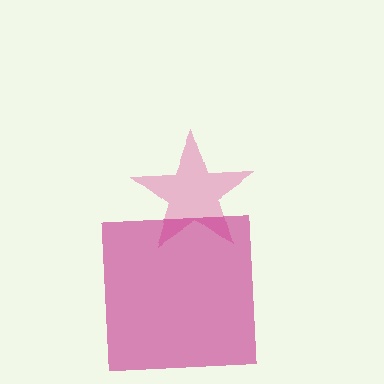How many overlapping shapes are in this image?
There are 2 overlapping shapes in the image.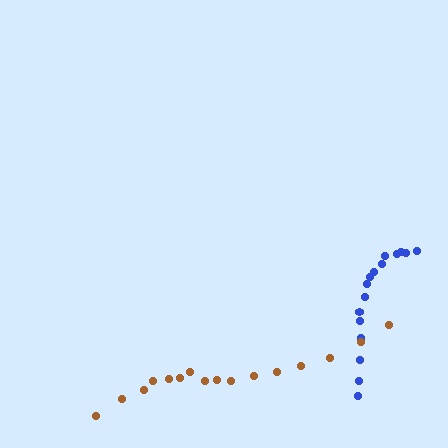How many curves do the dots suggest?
There are 2 distinct paths.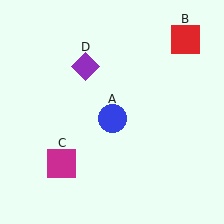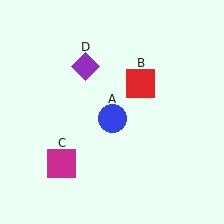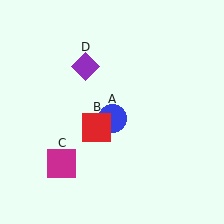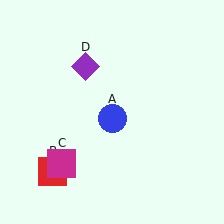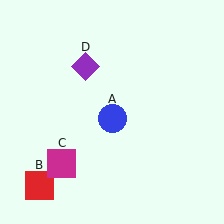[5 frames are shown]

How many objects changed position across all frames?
1 object changed position: red square (object B).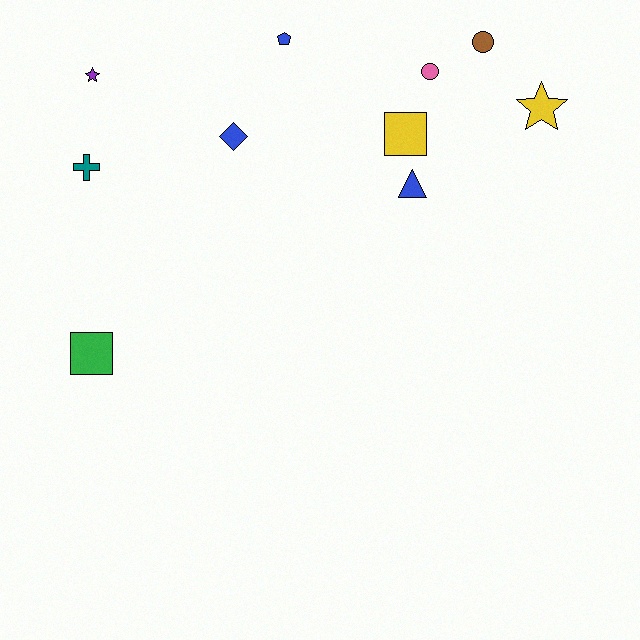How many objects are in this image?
There are 10 objects.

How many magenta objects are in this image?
There are no magenta objects.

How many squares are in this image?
There are 2 squares.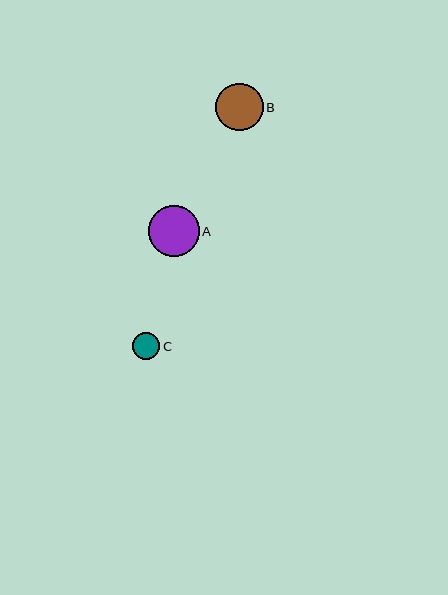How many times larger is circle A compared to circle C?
Circle A is approximately 1.9 times the size of circle C.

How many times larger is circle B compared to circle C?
Circle B is approximately 1.8 times the size of circle C.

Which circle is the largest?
Circle A is the largest with a size of approximately 51 pixels.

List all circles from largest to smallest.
From largest to smallest: A, B, C.